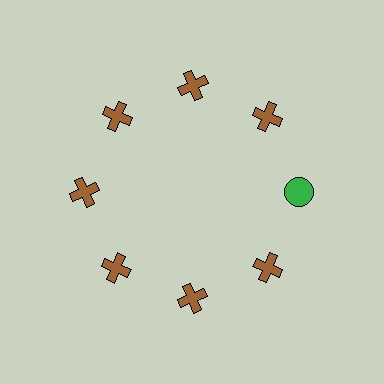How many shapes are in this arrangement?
There are 8 shapes arranged in a ring pattern.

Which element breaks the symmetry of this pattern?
The green circle at roughly the 3 o'clock position breaks the symmetry. All other shapes are brown crosses.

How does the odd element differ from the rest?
It differs in both color (green instead of brown) and shape (circle instead of cross).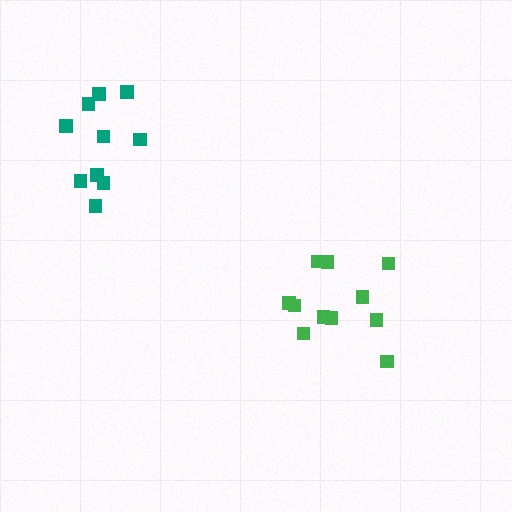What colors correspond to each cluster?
The clusters are colored: green, teal.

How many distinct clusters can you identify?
There are 2 distinct clusters.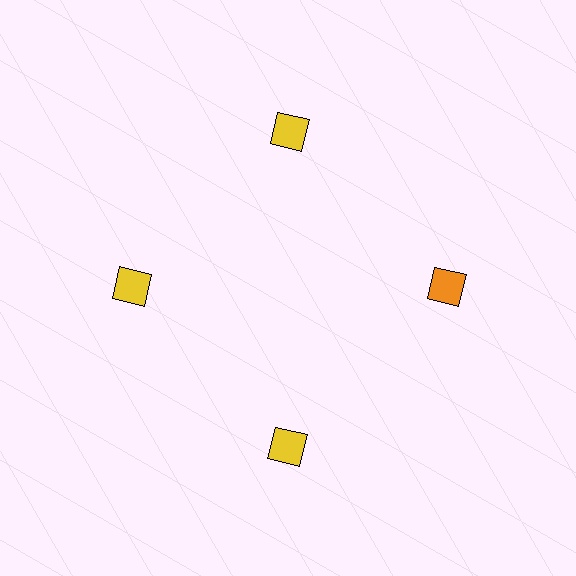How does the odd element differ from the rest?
It has a different color: orange instead of yellow.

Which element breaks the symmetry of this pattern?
The orange diamond at roughly the 3 o'clock position breaks the symmetry. All other shapes are yellow diamonds.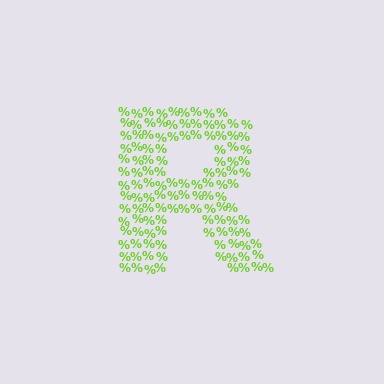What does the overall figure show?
The overall figure shows the letter R.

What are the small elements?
The small elements are percent signs.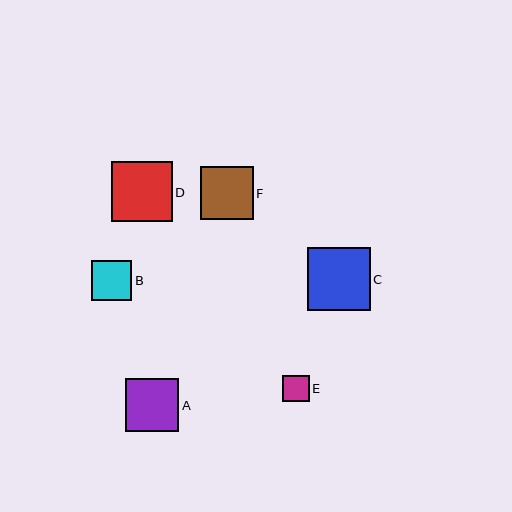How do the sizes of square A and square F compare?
Square A and square F are approximately the same size.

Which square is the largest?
Square C is the largest with a size of approximately 63 pixels.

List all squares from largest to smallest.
From largest to smallest: C, D, A, F, B, E.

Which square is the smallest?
Square E is the smallest with a size of approximately 26 pixels.